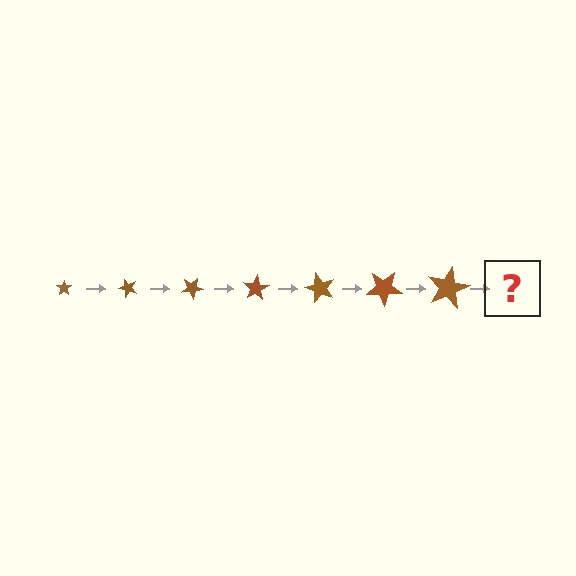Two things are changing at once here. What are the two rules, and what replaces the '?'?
The two rules are that the star grows larger each step and it rotates 50 degrees each step. The '?' should be a star, larger than the previous one and rotated 350 degrees from the start.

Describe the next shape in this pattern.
It should be a star, larger than the previous one and rotated 350 degrees from the start.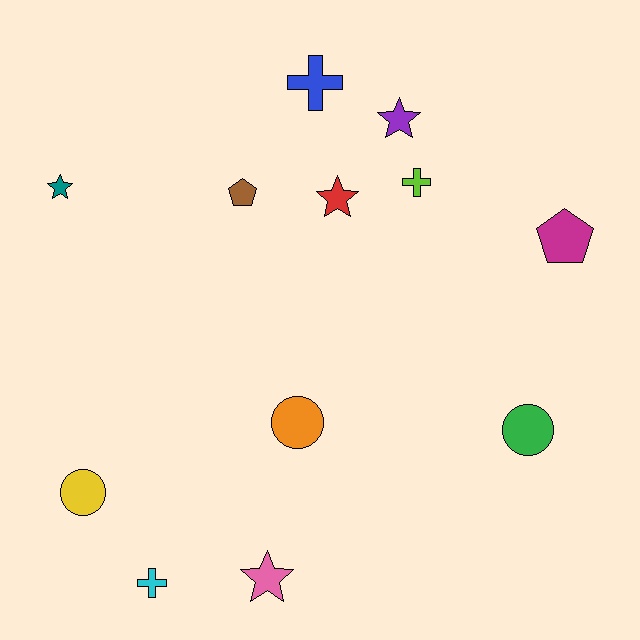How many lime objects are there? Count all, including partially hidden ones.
There is 1 lime object.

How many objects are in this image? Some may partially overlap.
There are 12 objects.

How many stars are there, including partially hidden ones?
There are 4 stars.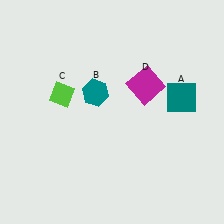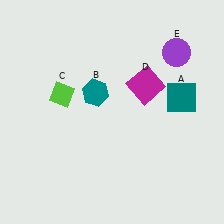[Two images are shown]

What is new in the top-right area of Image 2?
A purple circle (E) was added in the top-right area of Image 2.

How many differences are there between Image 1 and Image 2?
There is 1 difference between the two images.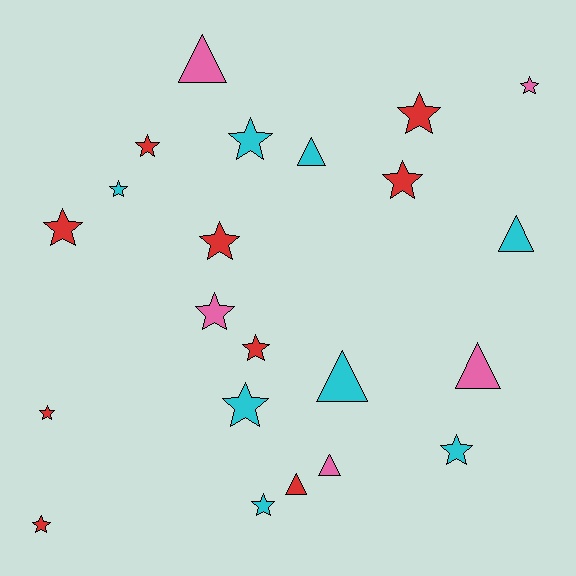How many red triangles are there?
There is 1 red triangle.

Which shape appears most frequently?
Star, with 15 objects.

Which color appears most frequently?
Red, with 9 objects.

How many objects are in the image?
There are 22 objects.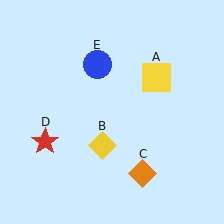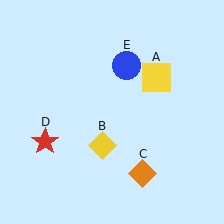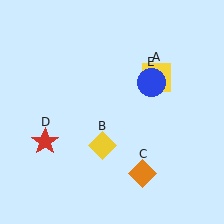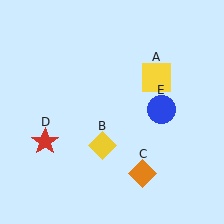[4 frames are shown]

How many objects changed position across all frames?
1 object changed position: blue circle (object E).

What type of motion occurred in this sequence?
The blue circle (object E) rotated clockwise around the center of the scene.